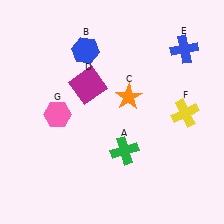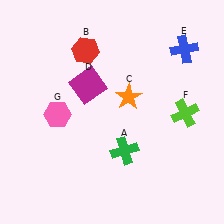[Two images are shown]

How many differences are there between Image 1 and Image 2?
There are 2 differences between the two images.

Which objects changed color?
B changed from blue to red. F changed from yellow to lime.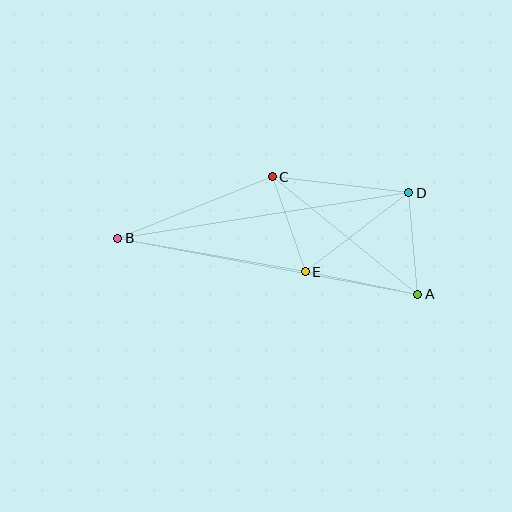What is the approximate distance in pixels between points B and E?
The distance between B and E is approximately 191 pixels.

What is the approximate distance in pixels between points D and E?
The distance between D and E is approximately 131 pixels.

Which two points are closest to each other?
Points C and E are closest to each other.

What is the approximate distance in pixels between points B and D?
The distance between B and D is approximately 295 pixels.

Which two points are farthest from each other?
Points A and B are farthest from each other.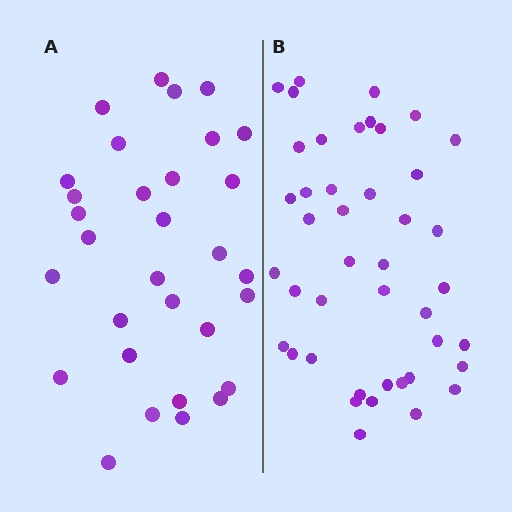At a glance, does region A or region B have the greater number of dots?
Region B (the right region) has more dots.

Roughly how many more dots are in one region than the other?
Region B has roughly 12 or so more dots than region A.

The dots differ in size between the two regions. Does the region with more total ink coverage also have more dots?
No. Region A has more total ink coverage because its dots are larger, but region B actually contains more individual dots. Total area can be misleading — the number of items is what matters here.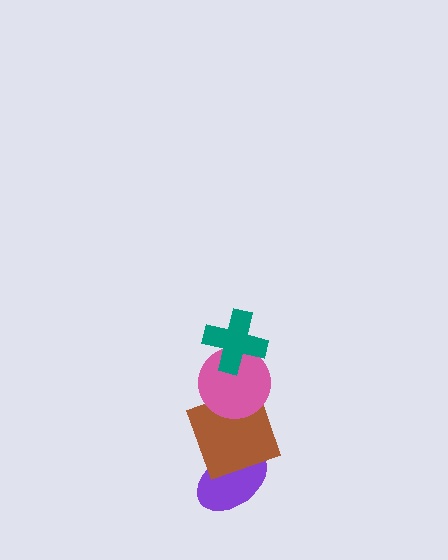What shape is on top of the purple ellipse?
The brown square is on top of the purple ellipse.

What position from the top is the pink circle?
The pink circle is 2nd from the top.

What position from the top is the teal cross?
The teal cross is 1st from the top.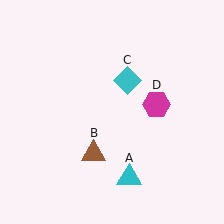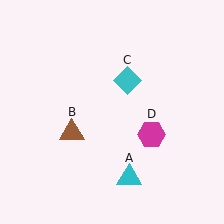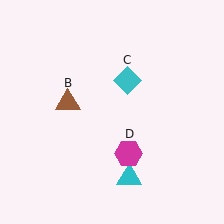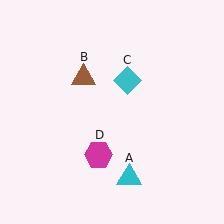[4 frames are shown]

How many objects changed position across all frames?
2 objects changed position: brown triangle (object B), magenta hexagon (object D).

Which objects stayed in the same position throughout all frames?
Cyan triangle (object A) and cyan diamond (object C) remained stationary.